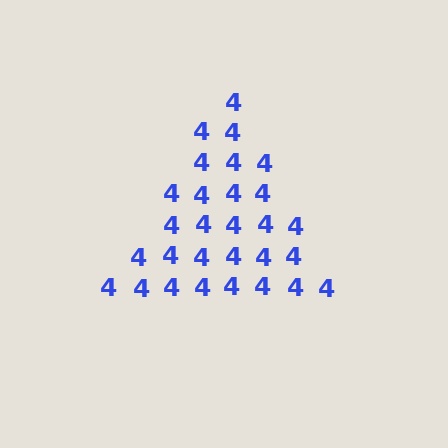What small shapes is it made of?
It is made of small digit 4's.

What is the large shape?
The large shape is a triangle.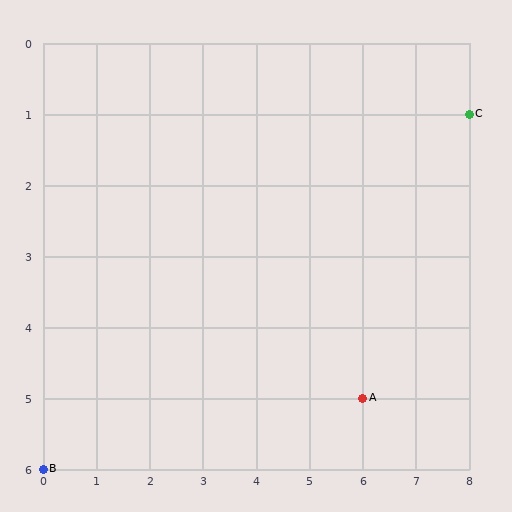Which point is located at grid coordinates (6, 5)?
Point A is at (6, 5).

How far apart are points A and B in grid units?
Points A and B are 6 columns and 1 row apart (about 6.1 grid units diagonally).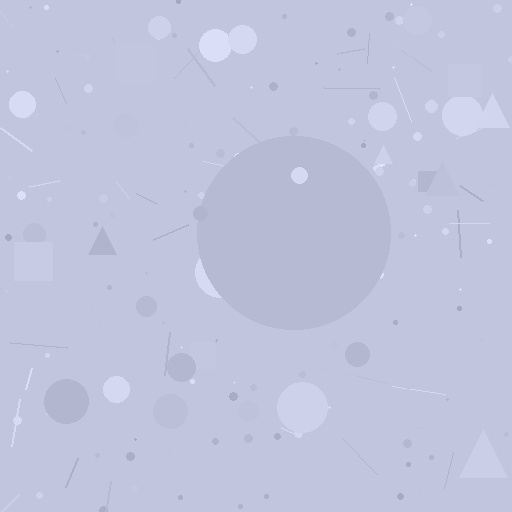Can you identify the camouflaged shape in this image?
The camouflaged shape is a circle.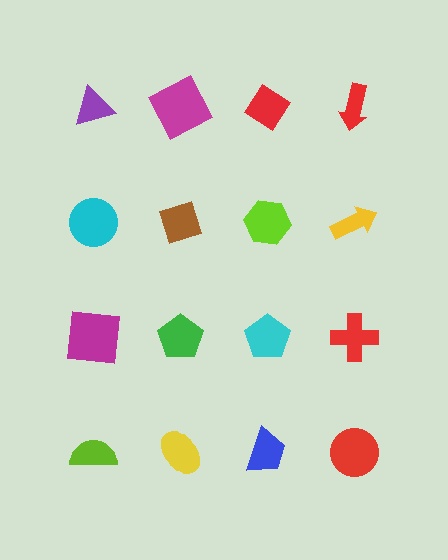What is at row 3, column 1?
A magenta square.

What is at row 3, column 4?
A red cross.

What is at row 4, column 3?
A blue trapezoid.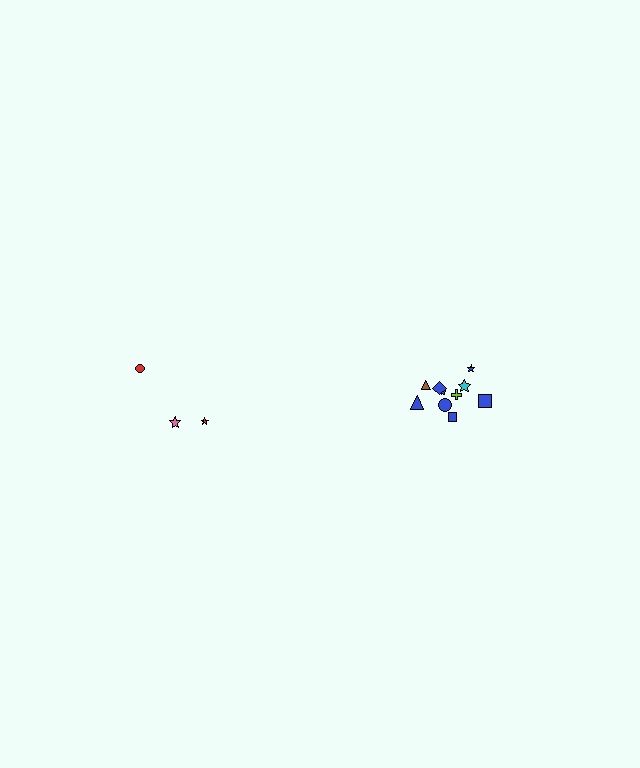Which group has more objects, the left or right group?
The right group.